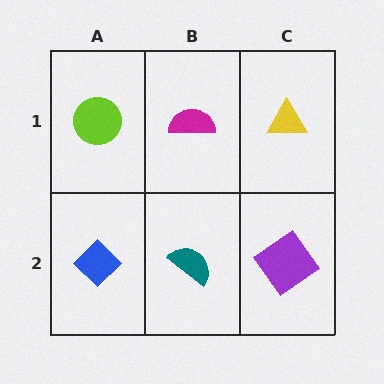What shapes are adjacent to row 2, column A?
A lime circle (row 1, column A), a teal semicircle (row 2, column B).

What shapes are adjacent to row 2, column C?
A yellow triangle (row 1, column C), a teal semicircle (row 2, column B).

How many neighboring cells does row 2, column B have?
3.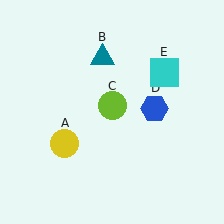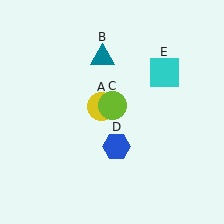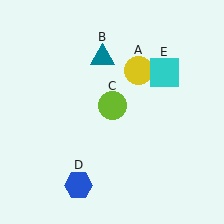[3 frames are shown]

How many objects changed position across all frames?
2 objects changed position: yellow circle (object A), blue hexagon (object D).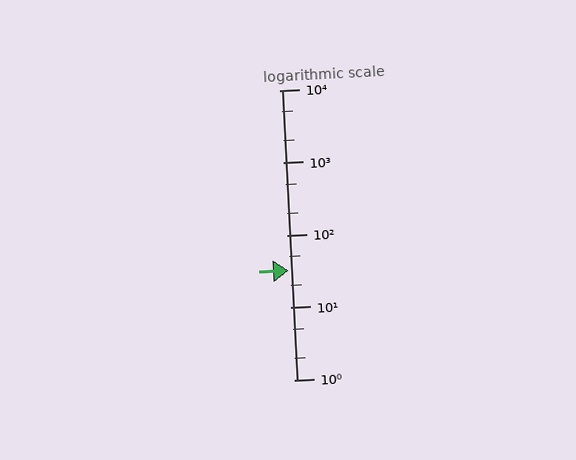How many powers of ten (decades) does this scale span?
The scale spans 4 decades, from 1 to 10000.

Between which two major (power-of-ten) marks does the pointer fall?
The pointer is between 10 and 100.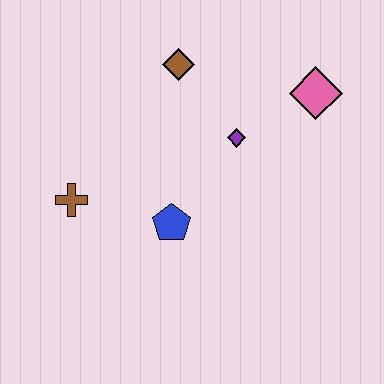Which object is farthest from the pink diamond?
The brown cross is farthest from the pink diamond.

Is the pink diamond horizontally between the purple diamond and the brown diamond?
No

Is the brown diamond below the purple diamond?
No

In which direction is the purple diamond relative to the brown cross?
The purple diamond is to the right of the brown cross.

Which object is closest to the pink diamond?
The purple diamond is closest to the pink diamond.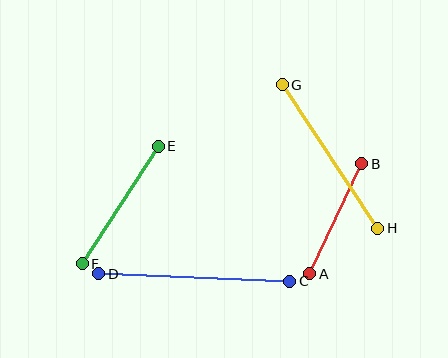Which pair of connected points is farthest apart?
Points C and D are farthest apart.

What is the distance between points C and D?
The distance is approximately 191 pixels.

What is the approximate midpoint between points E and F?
The midpoint is at approximately (120, 205) pixels.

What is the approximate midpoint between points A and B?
The midpoint is at approximately (336, 219) pixels.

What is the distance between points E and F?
The distance is approximately 140 pixels.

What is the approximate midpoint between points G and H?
The midpoint is at approximately (330, 157) pixels.